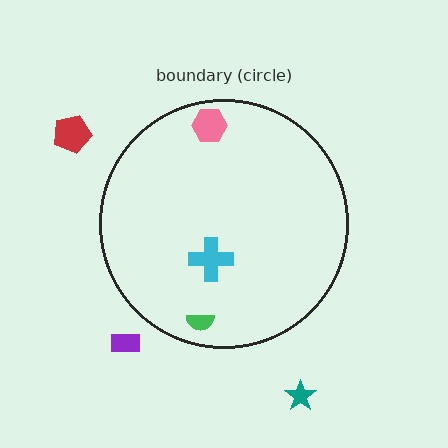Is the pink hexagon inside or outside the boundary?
Inside.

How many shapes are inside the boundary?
3 inside, 3 outside.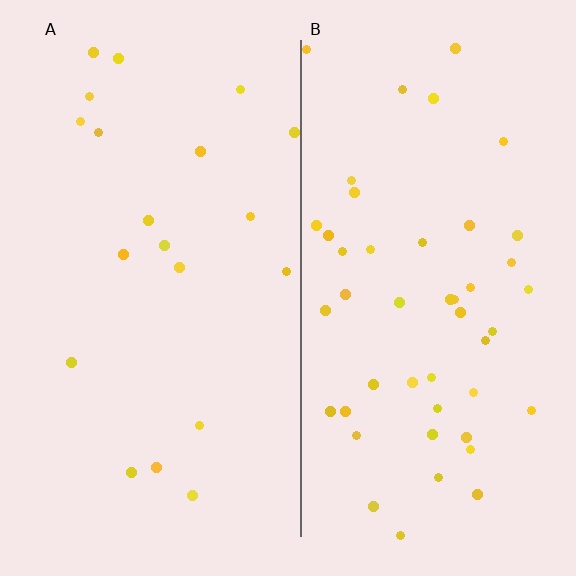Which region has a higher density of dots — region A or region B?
B (the right).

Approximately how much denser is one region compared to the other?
Approximately 2.4× — region B over region A.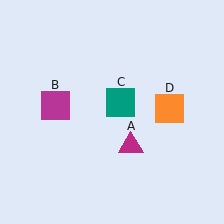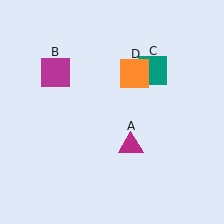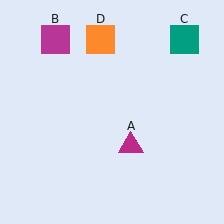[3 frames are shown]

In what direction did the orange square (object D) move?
The orange square (object D) moved up and to the left.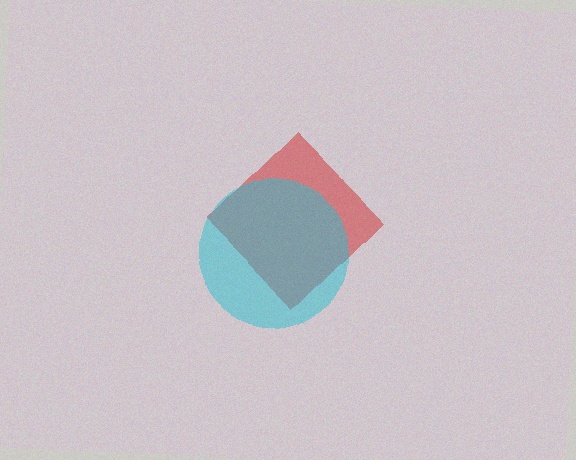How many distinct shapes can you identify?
There are 2 distinct shapes: a red diamond, a cyan circle.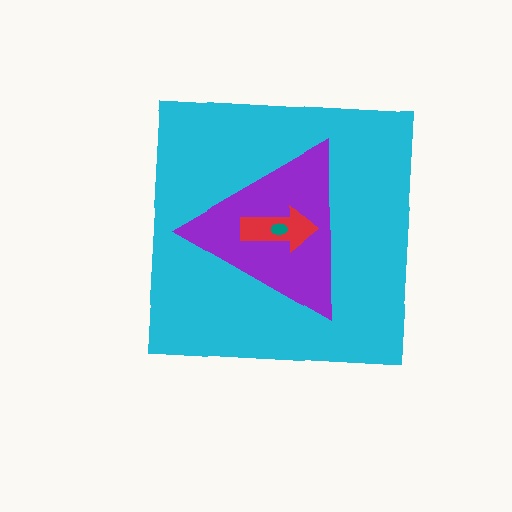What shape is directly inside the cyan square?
The purple triangle.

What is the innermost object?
The teal ellipse.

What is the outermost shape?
The cyan square.